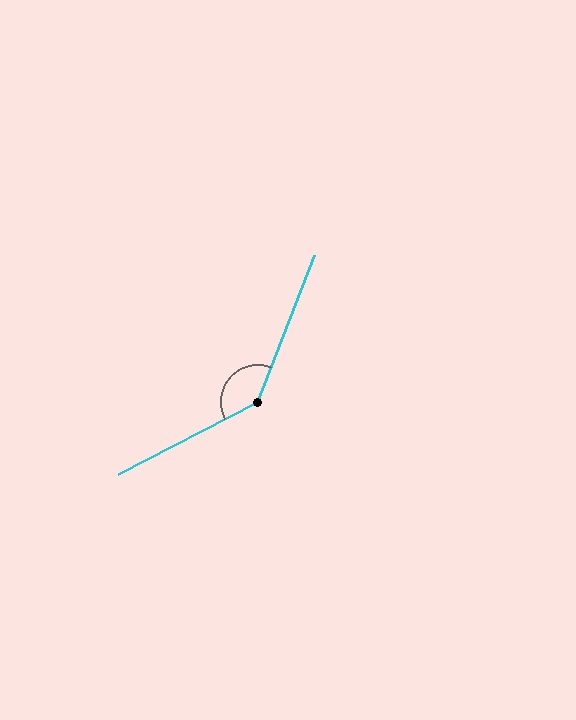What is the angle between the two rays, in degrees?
Approximately 139 degrees.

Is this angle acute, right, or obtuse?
It is obtuse.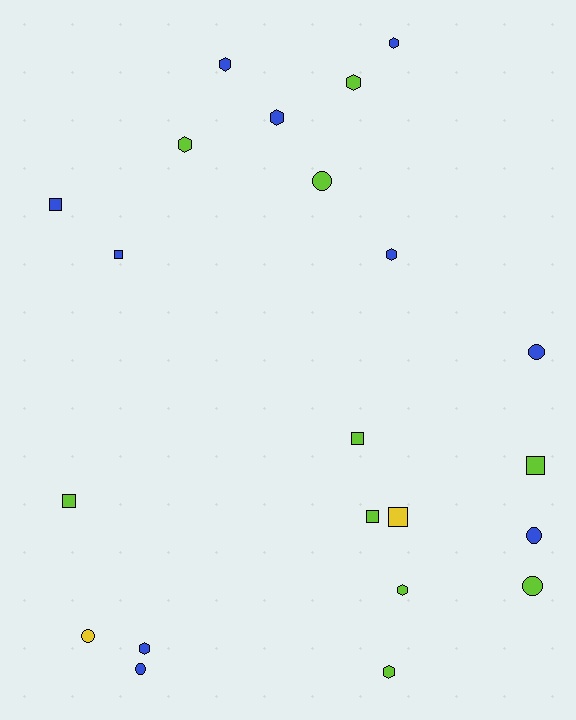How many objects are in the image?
There are 22 objects.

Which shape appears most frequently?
Hexagon, with 9 objects.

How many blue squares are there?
There are 2 blue squares.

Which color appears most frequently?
Blue, with 10 objects.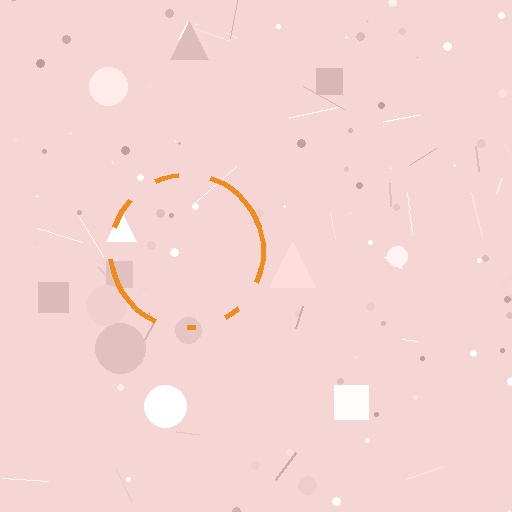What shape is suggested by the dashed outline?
The dashed outline suggests a circle.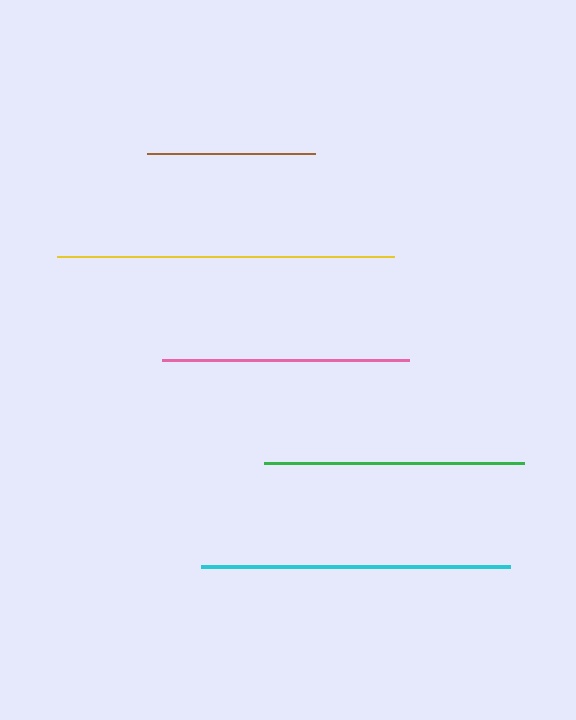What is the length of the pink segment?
The pink segment is approximately 247 pixels long.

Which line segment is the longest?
The yellow line is the longest at approximately 337 pixels.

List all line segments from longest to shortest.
From longest to shortest: yellow, cyan, green, pink, brown.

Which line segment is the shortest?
The brown line is the shortest at approximately 168 pixels.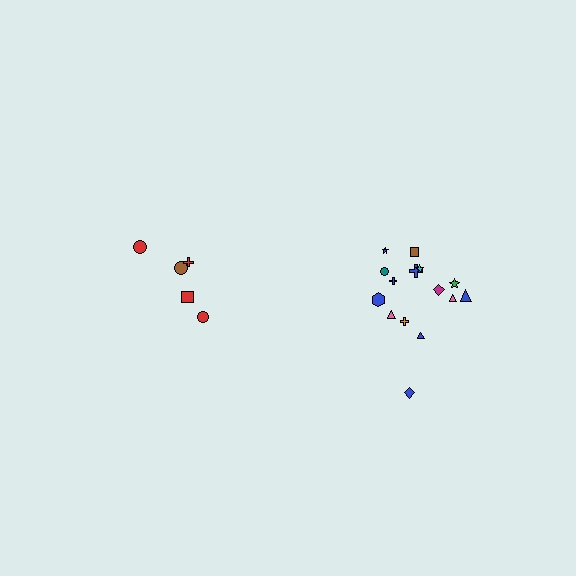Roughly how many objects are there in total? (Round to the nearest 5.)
Roughly 20 objects in total.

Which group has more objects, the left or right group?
The right group.